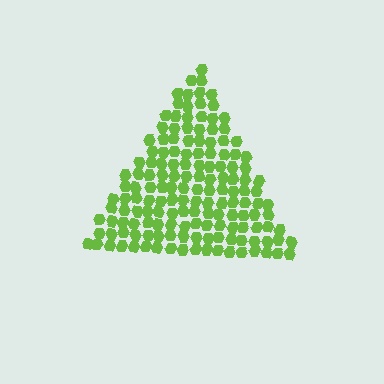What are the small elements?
The small elements are hexagons.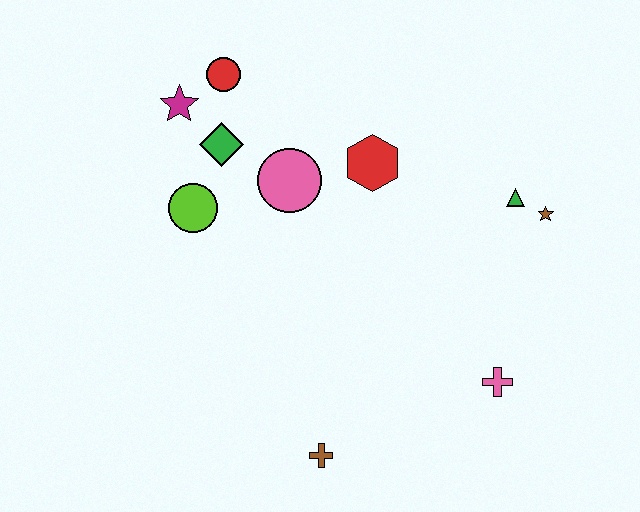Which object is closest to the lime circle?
The green diamond is closest to the lime circle.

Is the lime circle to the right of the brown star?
No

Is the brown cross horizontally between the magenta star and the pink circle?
No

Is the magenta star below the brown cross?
No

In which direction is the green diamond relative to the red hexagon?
The green diamond is to the left of the red hexagon.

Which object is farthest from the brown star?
The magenta star is farthest from the brown star.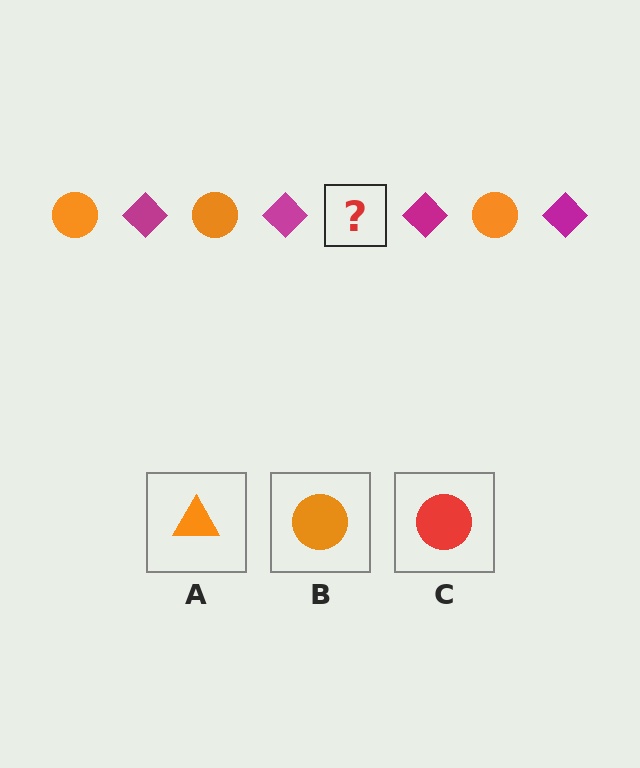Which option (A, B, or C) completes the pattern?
B.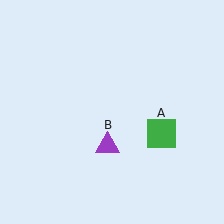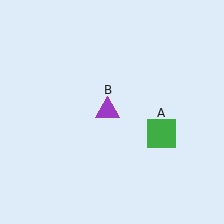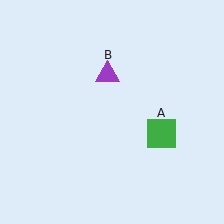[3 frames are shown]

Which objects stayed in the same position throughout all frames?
Green square (object A) remained stationary.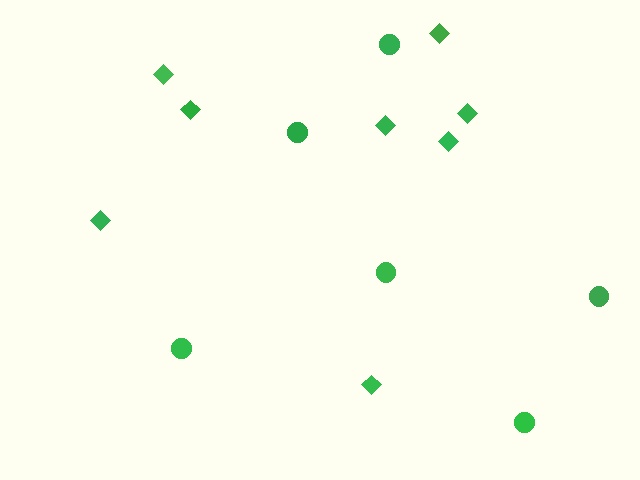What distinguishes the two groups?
There are 2 groups: one group of circles (6) and one group of diamonds (8).